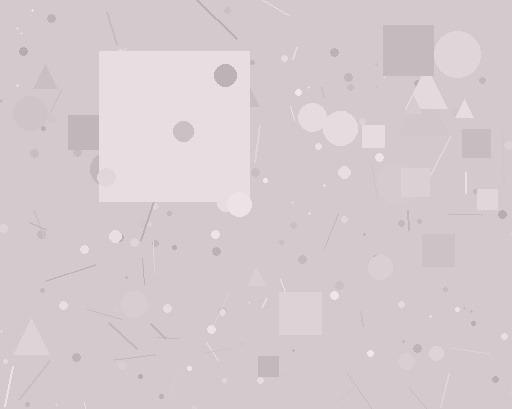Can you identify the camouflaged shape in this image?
The camouflaged shape is a square.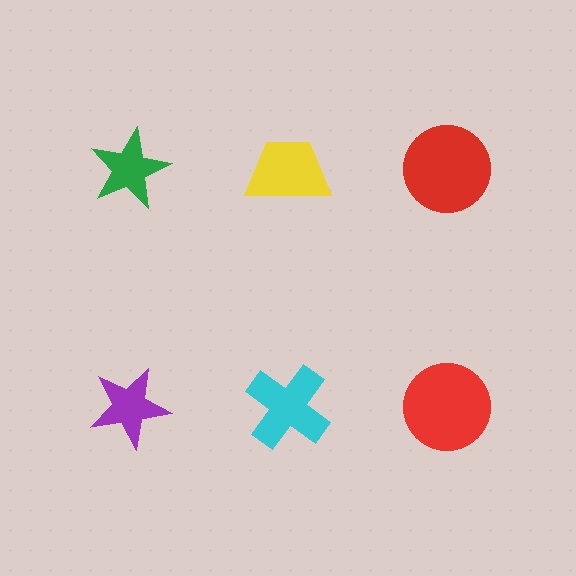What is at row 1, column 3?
A red circle.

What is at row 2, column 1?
A purple star.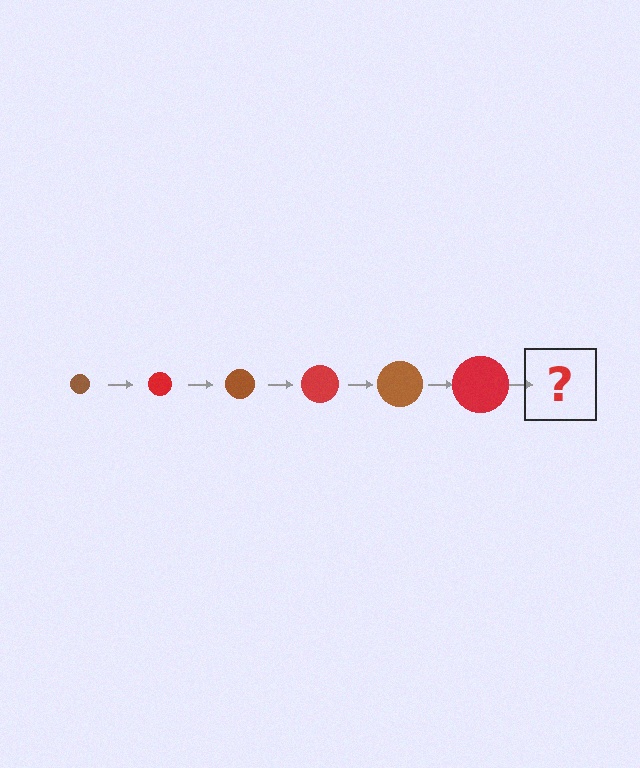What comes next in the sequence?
The next element should be a brown circle, larger than the previous one.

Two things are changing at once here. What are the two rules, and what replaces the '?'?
The two rules are that the circle grows larger each step and the color cycles through brown and red. The '?' should be a brown circle, larger than the previous one.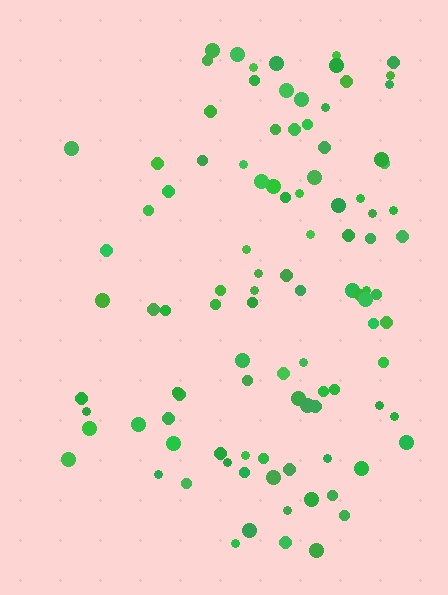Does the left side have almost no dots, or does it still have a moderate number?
Still a moderate number, just noticeably fewer than the right.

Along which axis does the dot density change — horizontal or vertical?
Horizontal.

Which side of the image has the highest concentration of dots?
The right.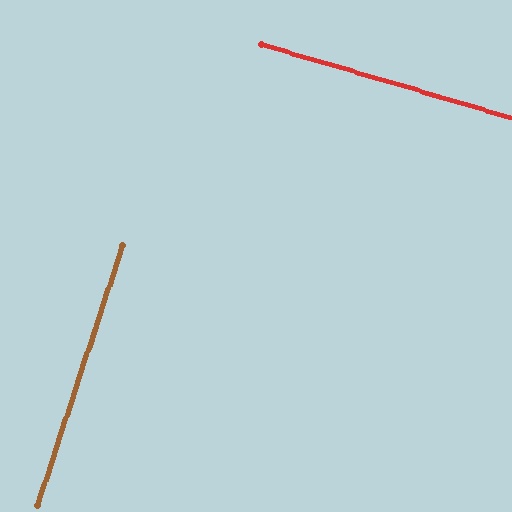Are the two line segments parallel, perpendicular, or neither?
Perpendicular — they meet at approximately 88°.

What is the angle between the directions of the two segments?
Approximately 88 degrees.